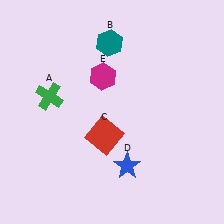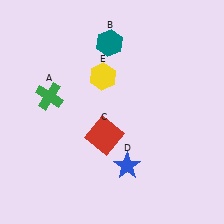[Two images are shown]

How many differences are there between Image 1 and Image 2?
There is 1 difference between the two images.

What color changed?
The hexagon (E) changed from magenta in Image 1 to yellow in Image 2.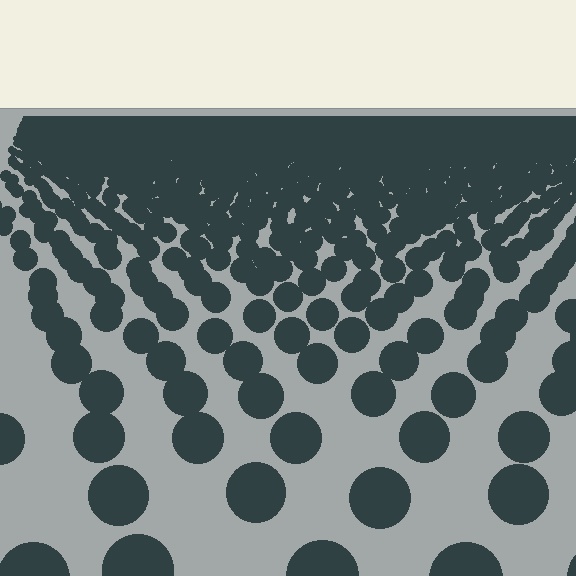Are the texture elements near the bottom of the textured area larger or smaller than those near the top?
Larger. Near the bottom, elements are closer to the viewer and appear at a bigger on-screen size.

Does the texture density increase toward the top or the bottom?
Density increases toward the top.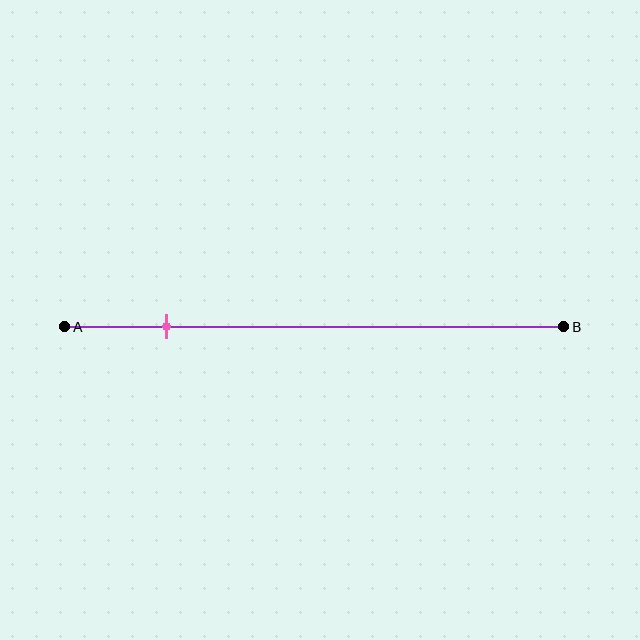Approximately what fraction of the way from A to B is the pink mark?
The pink mark is approximately 20% of the way from A to B.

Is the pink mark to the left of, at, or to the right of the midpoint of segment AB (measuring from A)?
The pink mark is to the left of the midpoint of segment AB.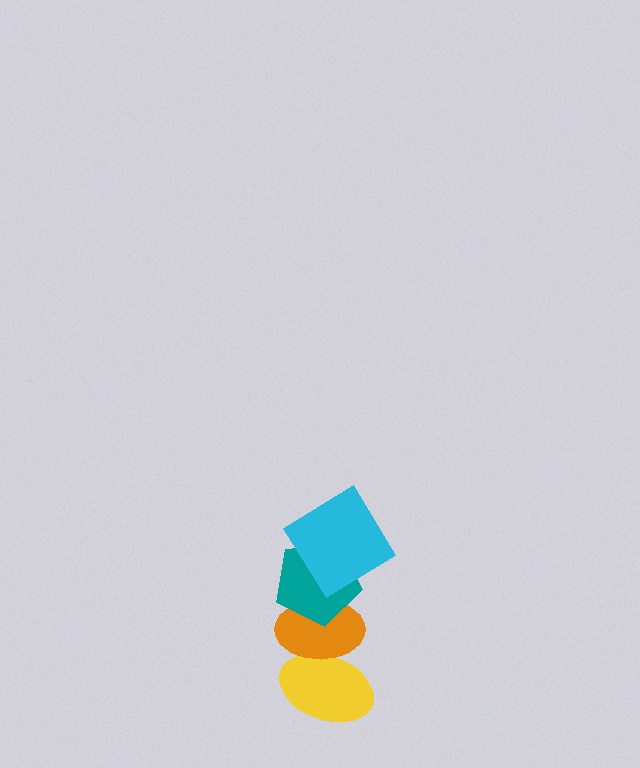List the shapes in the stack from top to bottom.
From top to bottom: the cyan diamond, the teal pentagon, the orange ellipse, the yellow ellipse.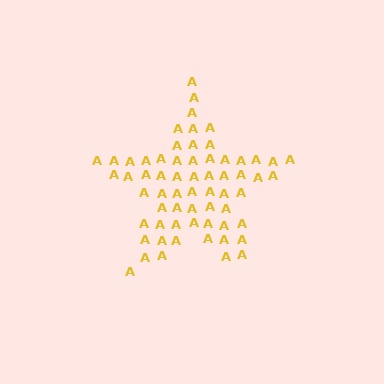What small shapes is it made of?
It is made of small letter A's.